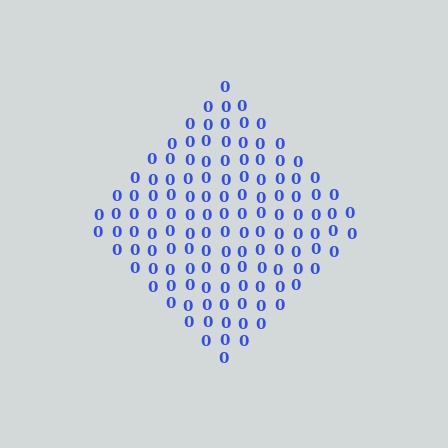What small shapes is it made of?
It is made of small digit 0's.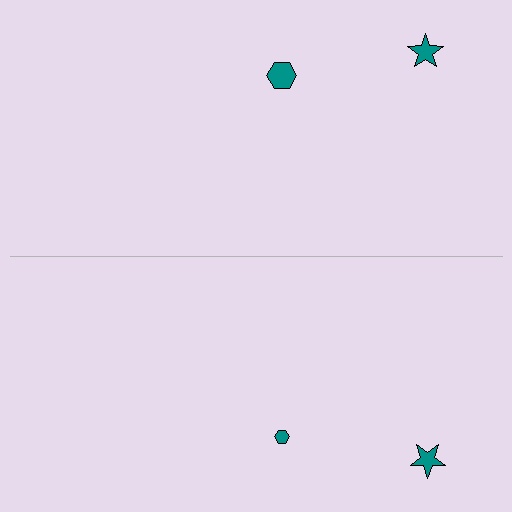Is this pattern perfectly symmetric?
No, the pattern is not perfectly symmetric. The teal hexagon on the bottom side has a different size than its mirror counterpart.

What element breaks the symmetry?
The teal hexagon on the bottom side has a different size than its mirror counterpart.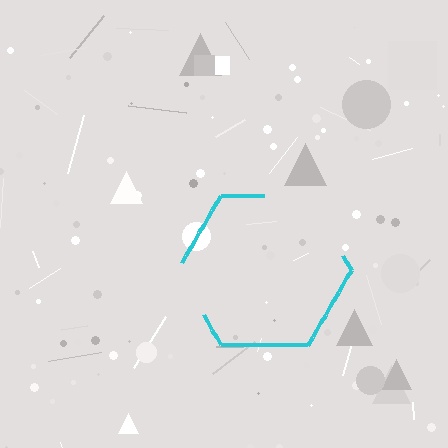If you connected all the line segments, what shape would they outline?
They would outline a hexagon.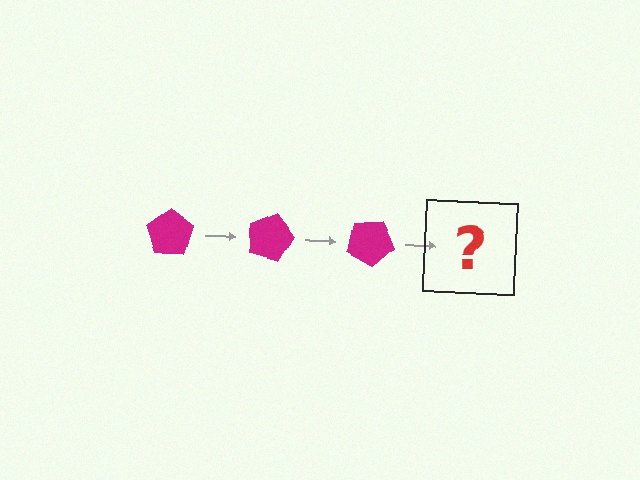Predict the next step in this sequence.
The next step is a magenta pentagon rotated 45 degrees.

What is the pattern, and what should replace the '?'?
The pattern is that the pentagon rotates 15 degrees each step. The '?' should be a magenta pentagon rotated 45 degrees.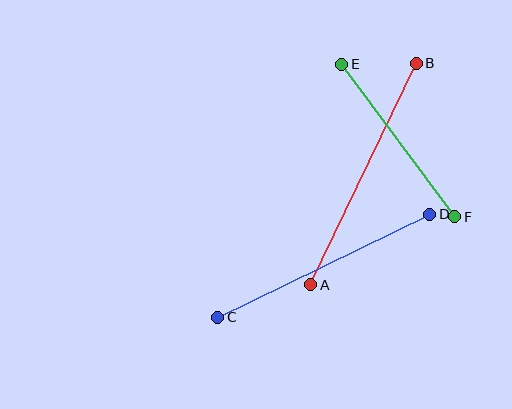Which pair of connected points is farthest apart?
Points A and B are farthest apart.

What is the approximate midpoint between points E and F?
The midpoint is at approximately (398, 141) pixels.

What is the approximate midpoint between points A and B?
The midpoint is at approximately (363, 174) pixels.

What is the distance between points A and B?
The distance is approximately 245 pixels.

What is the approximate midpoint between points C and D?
The midpoint is at approximately (324, 266) pixels.